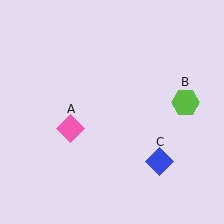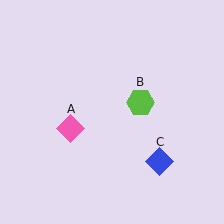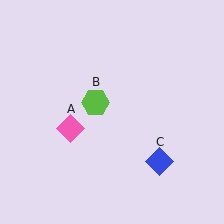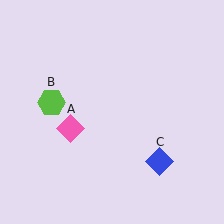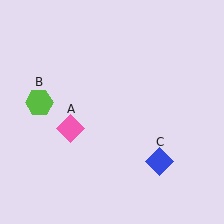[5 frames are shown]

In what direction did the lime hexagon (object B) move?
The lime hexagon (object B) moved left.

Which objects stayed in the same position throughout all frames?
Pink diamond (object A) and blue diamond (object C) remained stationary.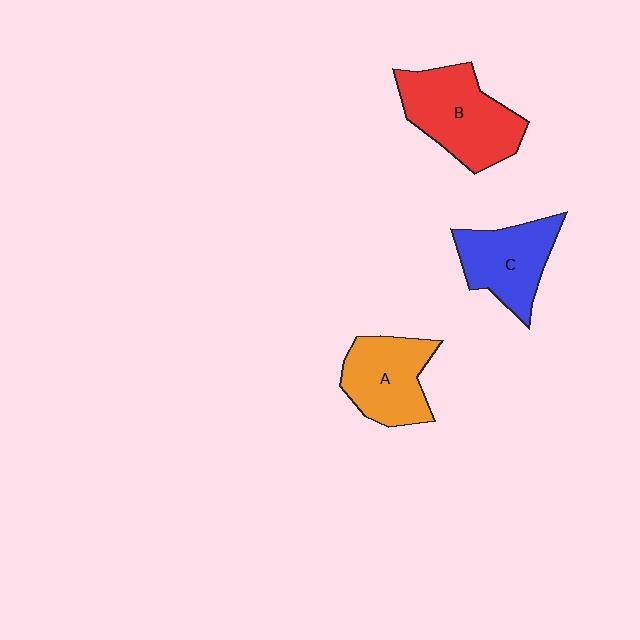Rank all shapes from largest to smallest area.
From largest to smallest: B (red), A (orange), C (blue).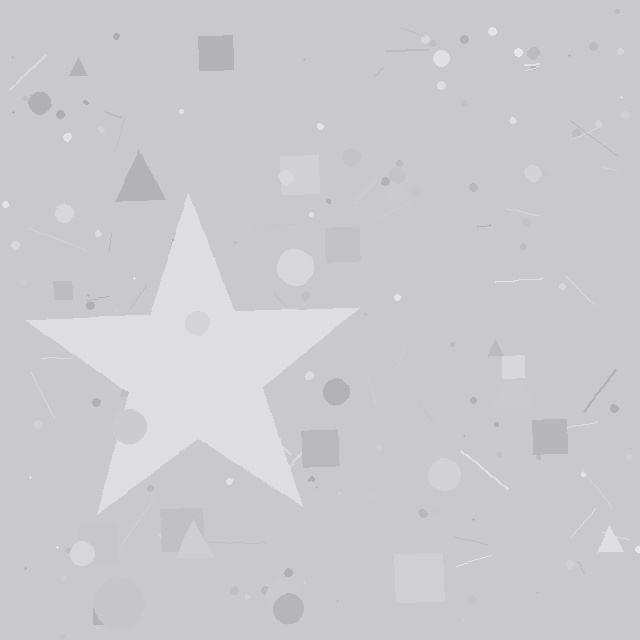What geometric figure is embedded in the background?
A star is embedded in the background.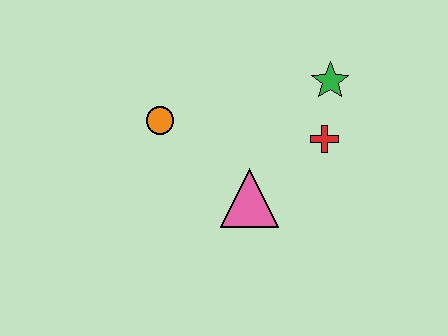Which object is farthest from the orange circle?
The green star is farthest from the orange circle.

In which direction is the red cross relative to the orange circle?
The red cross is to the right of the orange circle.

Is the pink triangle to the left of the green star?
Yes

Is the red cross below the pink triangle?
No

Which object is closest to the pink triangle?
The red cross is closest to the pink triangle.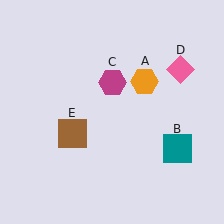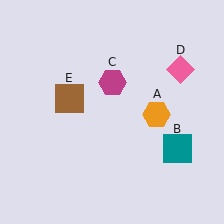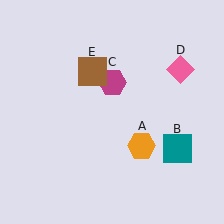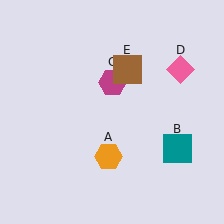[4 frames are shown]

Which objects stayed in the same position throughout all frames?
Teal square (object B) and magenta hexagon (object C) and pink diamond (object D) remained stationary.